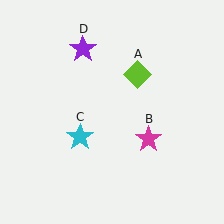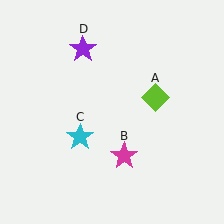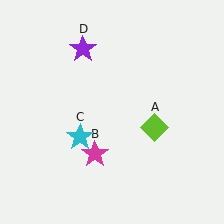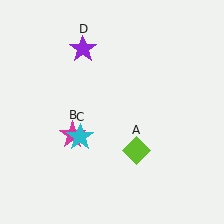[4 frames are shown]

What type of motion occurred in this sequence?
The lime diamond (object A), magenta star (object B) rotated clockwise around the center of the scene.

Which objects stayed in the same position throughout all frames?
Cyan star (object C) and purple star (object D) remained stationary.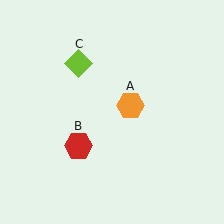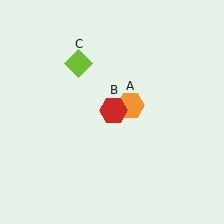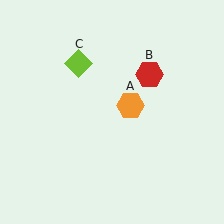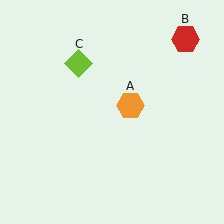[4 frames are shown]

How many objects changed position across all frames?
1 object changed position: red hexagon (object B).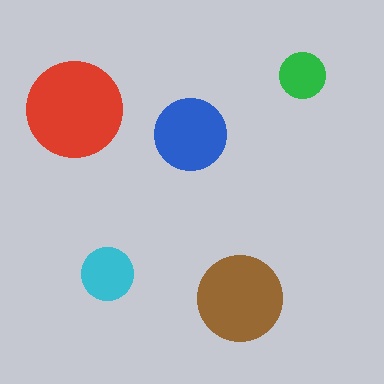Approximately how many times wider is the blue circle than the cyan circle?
About 1.5 times wider.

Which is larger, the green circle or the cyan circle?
The cyan one.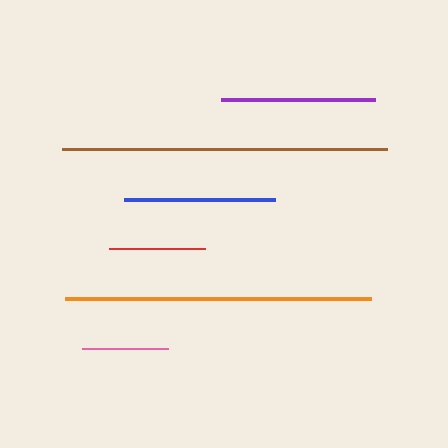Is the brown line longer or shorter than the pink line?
The brown line is longer than the pink line.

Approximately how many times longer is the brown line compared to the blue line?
The brown line is approximately 2.1 times the length of the blue line.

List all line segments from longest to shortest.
From longest to shortest: brown, orange, purple, blue, red, pink.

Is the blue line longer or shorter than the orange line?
The orange line is longer than the blue line.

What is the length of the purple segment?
The purple segment is approximately 154 pixels long.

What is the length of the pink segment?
The pink segment is approximately 86 pixels long.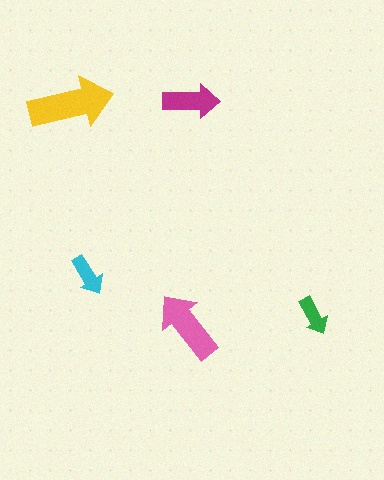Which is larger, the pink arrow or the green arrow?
The pink one.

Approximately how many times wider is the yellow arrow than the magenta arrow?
About 1.5 times wider.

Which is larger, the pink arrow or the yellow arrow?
The yellow one.